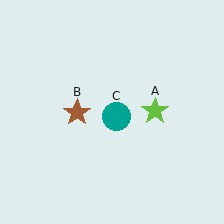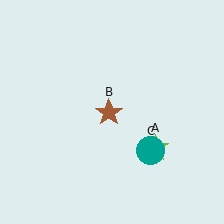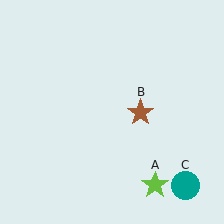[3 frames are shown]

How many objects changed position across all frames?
3 objects changed position: lime star (object A), brown star (object B), teal circle (object C).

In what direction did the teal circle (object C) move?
The teal circle (object C) moved down and to the right.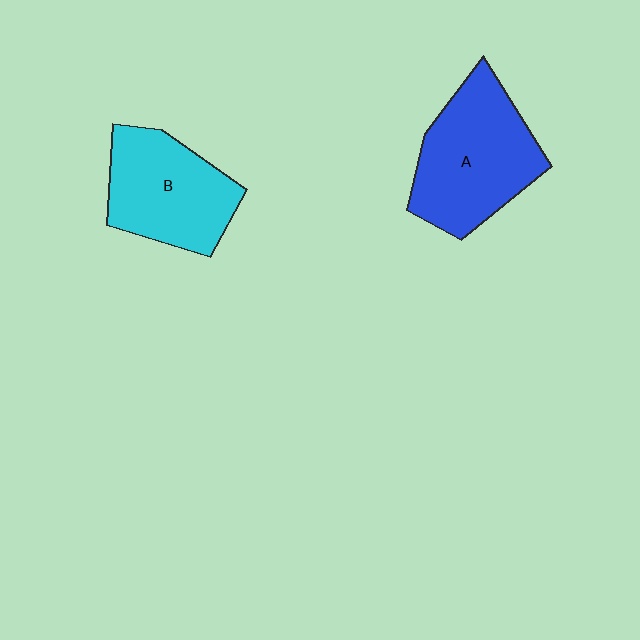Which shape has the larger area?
Shape A (blue).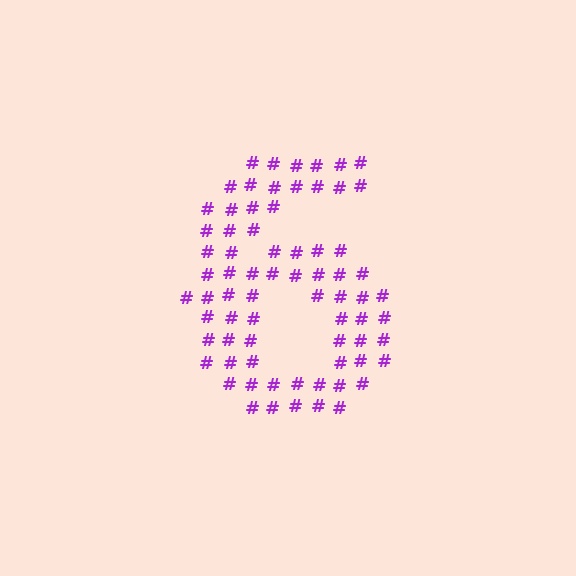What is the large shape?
The large shape is the digit 6.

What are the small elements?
The small elements are hash symbols.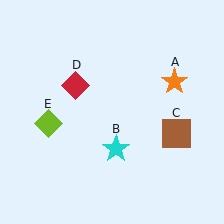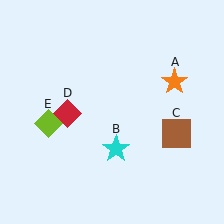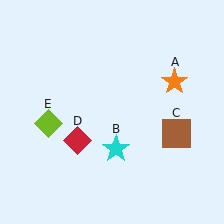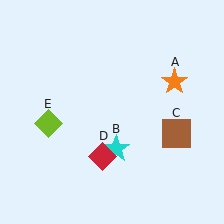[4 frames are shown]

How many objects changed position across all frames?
1 object changed position: red diamond (object D).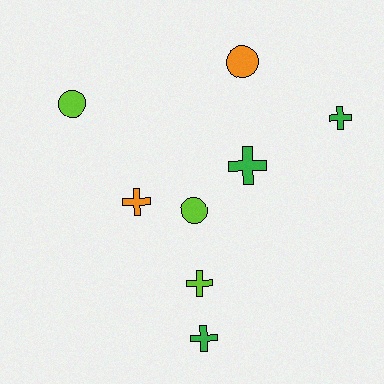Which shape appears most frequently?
Cross, with 5 objects.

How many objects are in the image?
There are 8 objects.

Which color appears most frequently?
Lime, with 3 objects.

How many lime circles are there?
There are 2 lime circles.